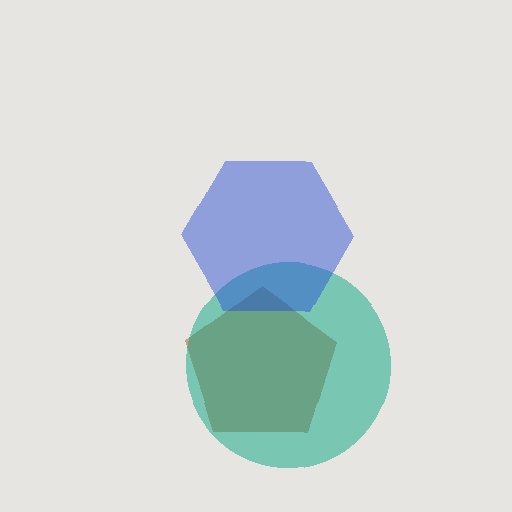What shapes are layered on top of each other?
The layered shapes are: a brown pentagon, a teal circle, a blue hexagon.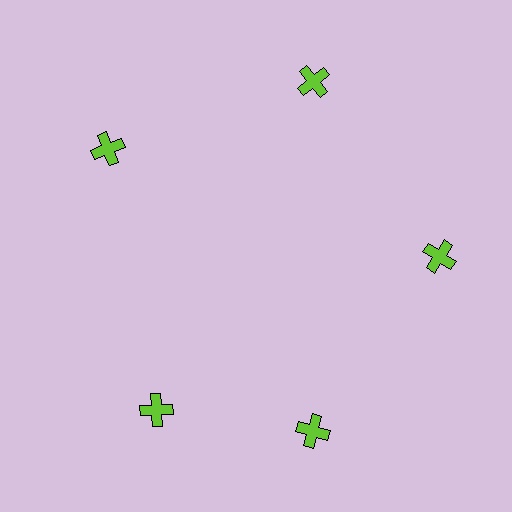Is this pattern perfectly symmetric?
No. The 5 lime crosses are arranged in a ring, but one element near the 8 o'clock position is rotated out of alignment along the ring, breaking the 5-fold rotational symmetry.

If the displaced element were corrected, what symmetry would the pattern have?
It would have 5-fold rotational symmetry — the pattern would map onto itself every 72 degrees.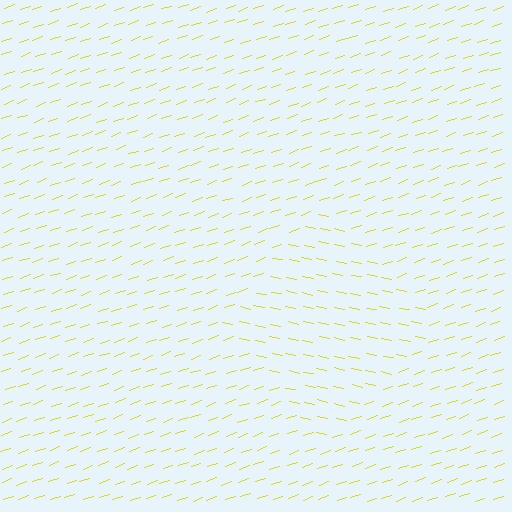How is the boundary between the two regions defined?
The boundary is defined purely by a change in line orientation (approximately 31 degrees difference). All lines are the same color and thickness.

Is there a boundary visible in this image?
Yes, there is a texture boundary formed by a change in line orientation.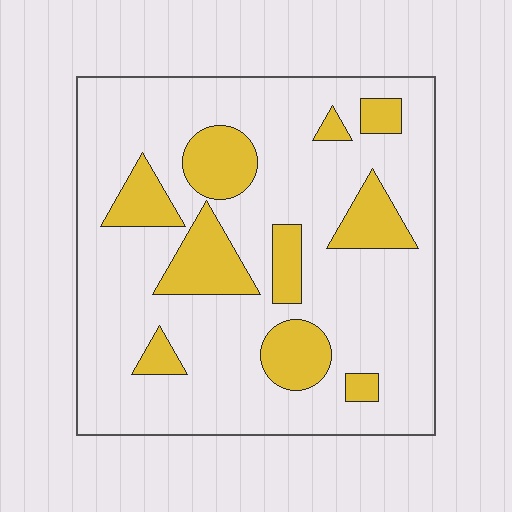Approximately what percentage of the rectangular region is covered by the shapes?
Approximately 20%.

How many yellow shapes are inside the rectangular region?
10.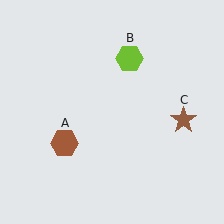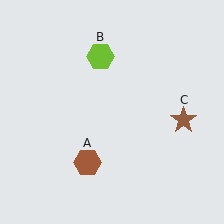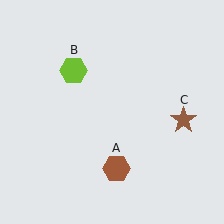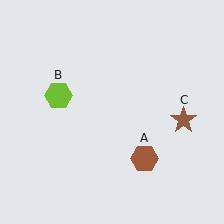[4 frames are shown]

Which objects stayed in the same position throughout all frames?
Brown star (object C) remained stationary.